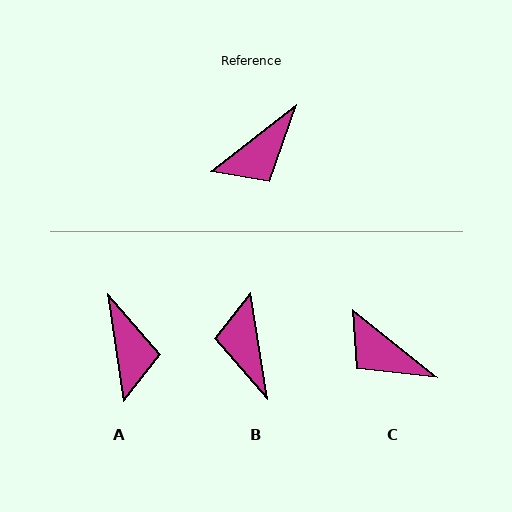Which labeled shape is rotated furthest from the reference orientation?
B, about 119 degrees away.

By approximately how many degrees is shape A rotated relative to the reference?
Approximately 61 degrees counter-clockwise.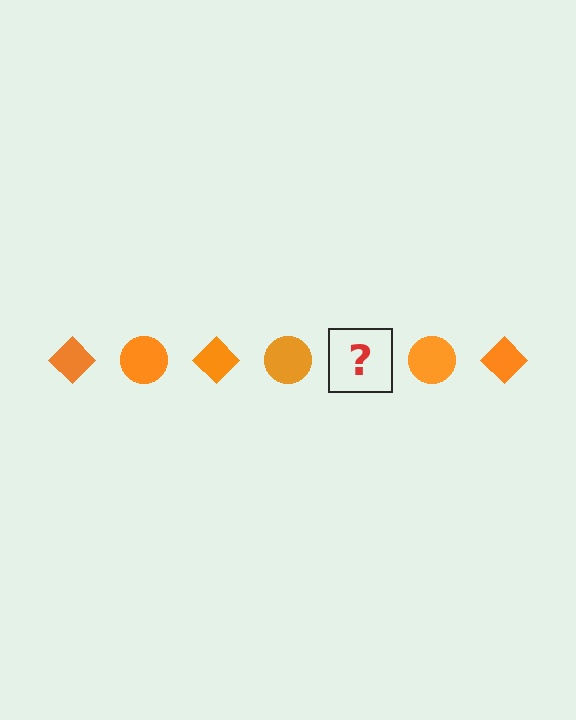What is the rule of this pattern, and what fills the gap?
The rule is that the pattern cycles through diamond, circle shapes in orange. The gap should be filled with an orange diamond.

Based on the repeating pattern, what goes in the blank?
The blank should be an orange diamond.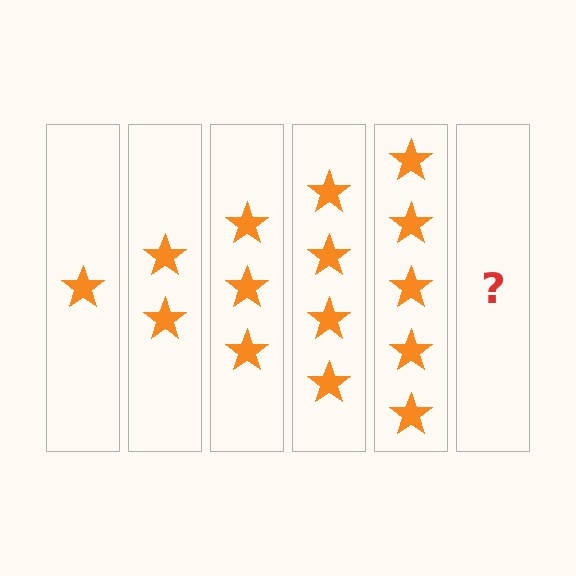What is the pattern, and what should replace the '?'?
The pattern is that each step adds one more star. The '?' should be 6 stars.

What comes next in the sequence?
The next element should be 6 stars.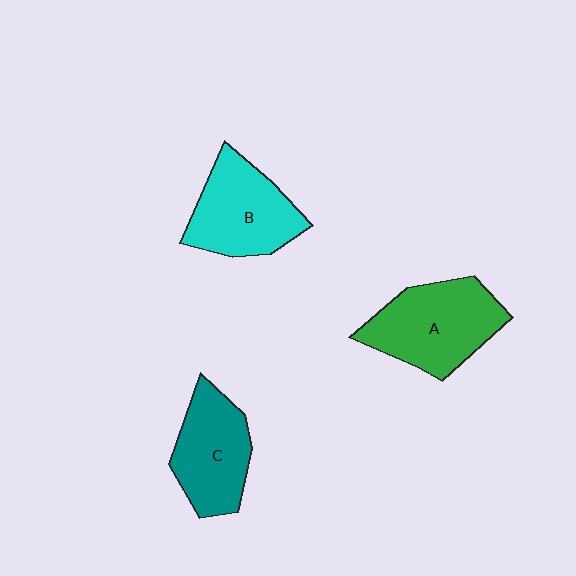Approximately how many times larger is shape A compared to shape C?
Approximately 1.2 times.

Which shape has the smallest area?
Shape C (teal).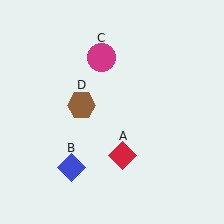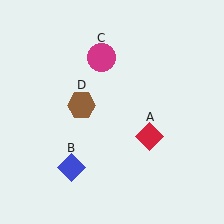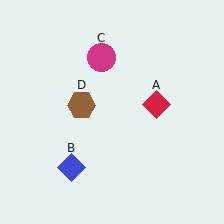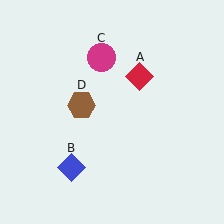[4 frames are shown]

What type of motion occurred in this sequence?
The red diamond (object A) rotated counterclockwise around the center of the scene.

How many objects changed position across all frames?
1 object changed position: red diamond (object A).